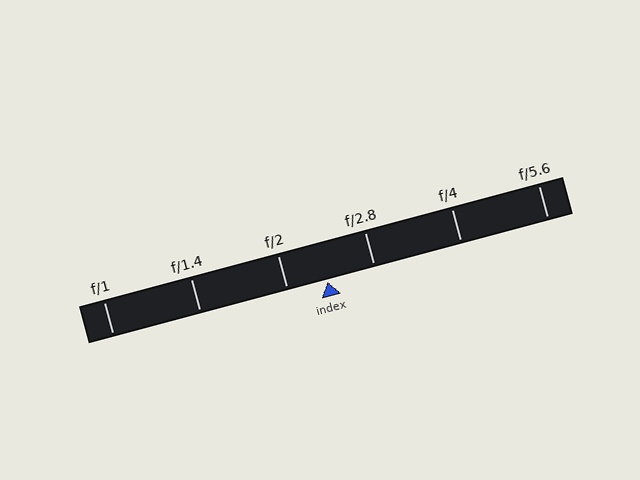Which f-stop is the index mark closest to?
The index mark is closest to f/2.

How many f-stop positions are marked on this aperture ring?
There are 6 f-stop positions marked.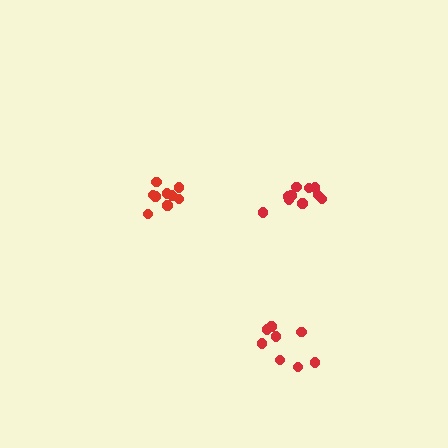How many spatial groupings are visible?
There are 3 spatial groupings.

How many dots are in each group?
Group 1: 8 dots, Group 2: 10 dots, Group 3: 9 dots (27 total).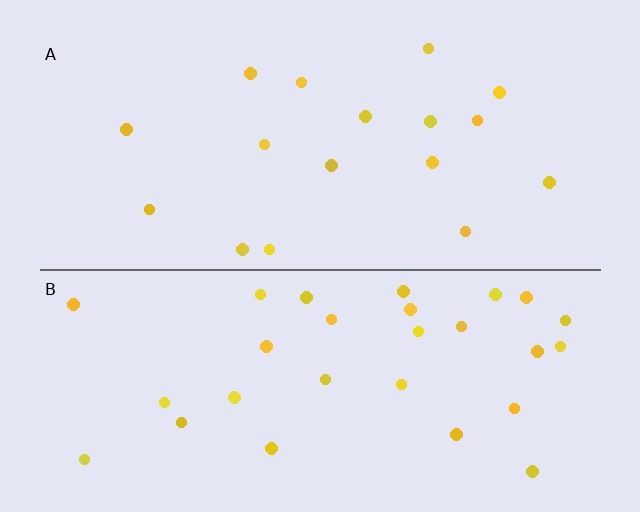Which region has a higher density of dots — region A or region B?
B (the bottom).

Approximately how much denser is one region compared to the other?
Approximately 1.7× — region B over region A.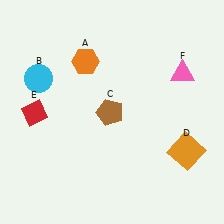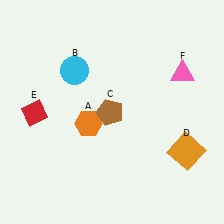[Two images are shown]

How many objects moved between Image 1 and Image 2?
2 objects moved between the two images.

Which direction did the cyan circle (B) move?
The cyan circle (B) moved right.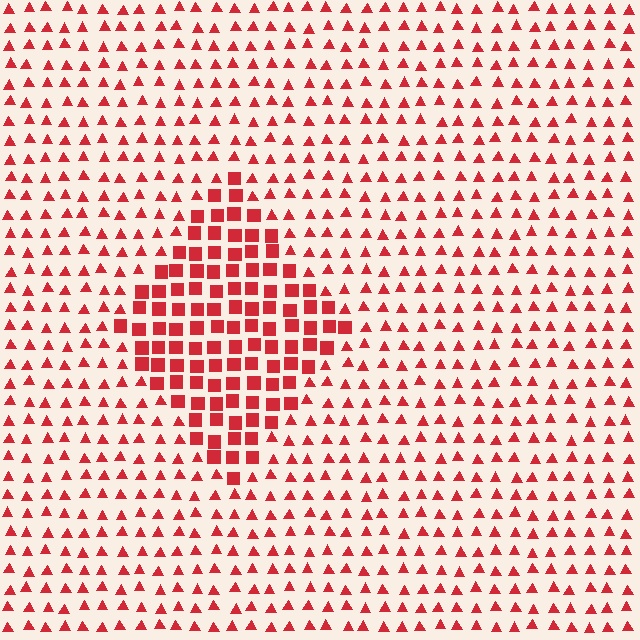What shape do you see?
I see a diamond.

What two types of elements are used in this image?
The image uses squares inside the diamond region and triangles outside it.